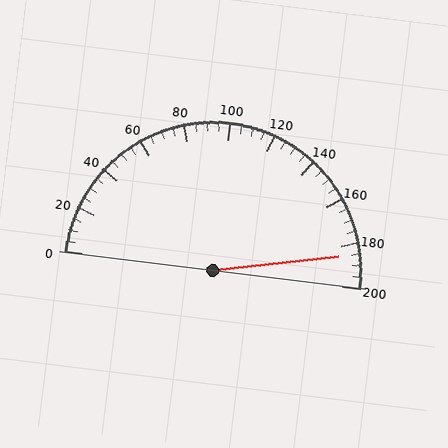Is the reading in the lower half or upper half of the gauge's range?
The reading is in the upper half of the range (0 to 200).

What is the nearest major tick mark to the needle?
The nearest major tick mark is 180.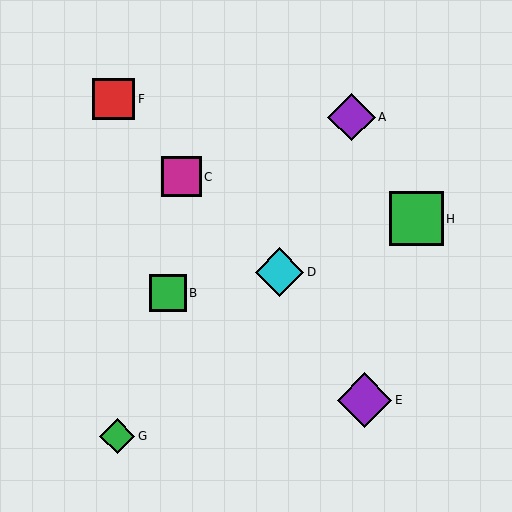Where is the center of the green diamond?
The center of the green diamond is at (117, 436).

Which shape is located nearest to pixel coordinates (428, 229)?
The green square (labeled H) at (416, 219) is nearest to that location.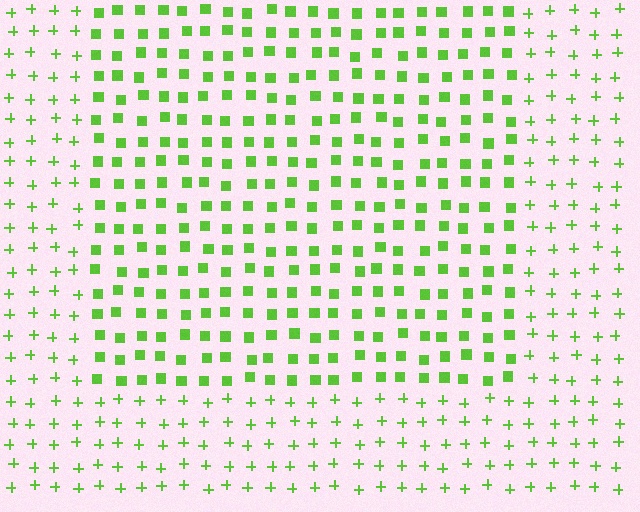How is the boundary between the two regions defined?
The boundary is defined by a change in element shape: squares inside vs. plus signs outside. All elements share the same color and spacing.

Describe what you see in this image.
The image is filled with small lime elements arranged in a uniform grid. A rectangle-shaped region contains squares, while the surrounding area contains plus signs. The boundary is defined purely by the change in element shape.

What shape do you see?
I see a rectangle.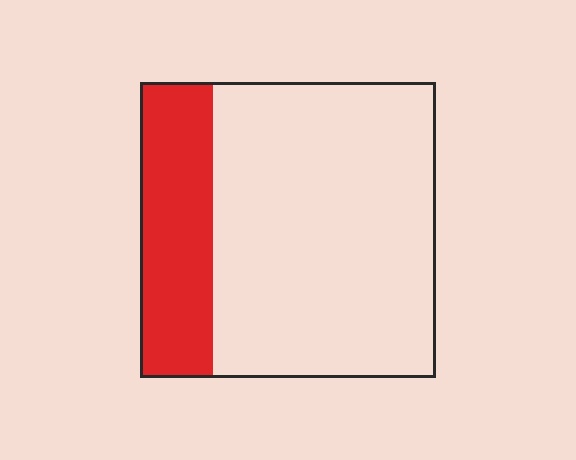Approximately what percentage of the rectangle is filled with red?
Approximately 25%.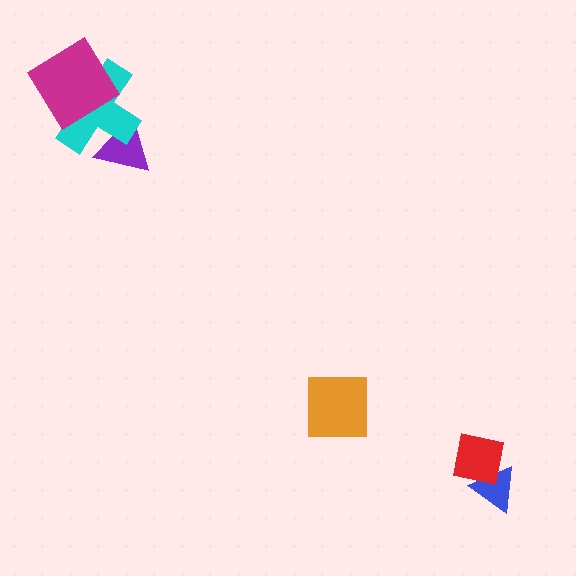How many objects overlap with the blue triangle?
1 object overlaps with the blue triangle.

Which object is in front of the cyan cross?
The magenta diamond is in front of the cyan cross.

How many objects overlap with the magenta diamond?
1 object overlaps with the magenta diamond.